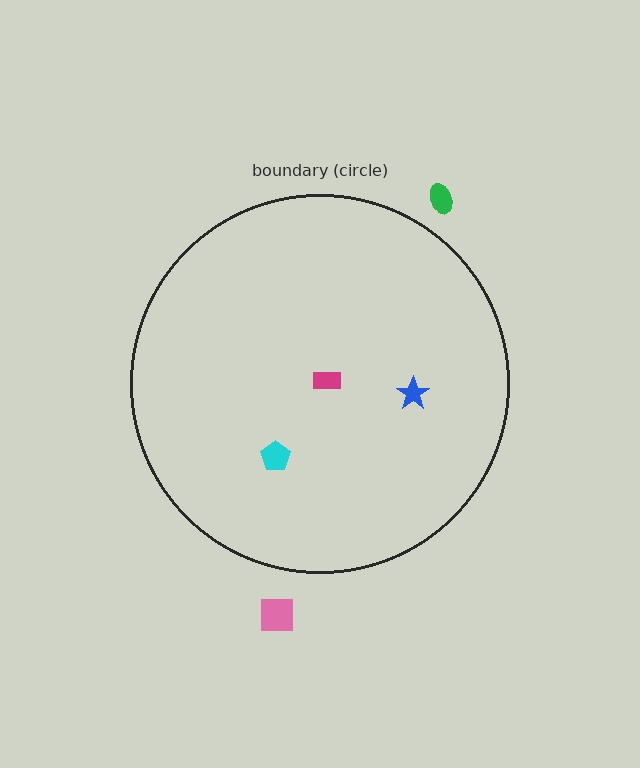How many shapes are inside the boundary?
3 inside, 2 outside.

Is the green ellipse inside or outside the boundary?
Outside.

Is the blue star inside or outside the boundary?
Inside.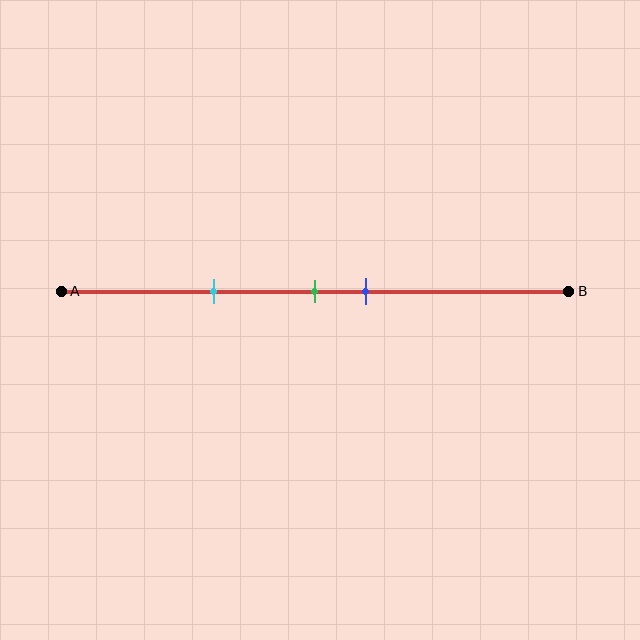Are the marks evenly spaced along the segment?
No, the marks are not evenly spaced.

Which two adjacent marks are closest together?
The green and blue marks are the closest adjacent pair.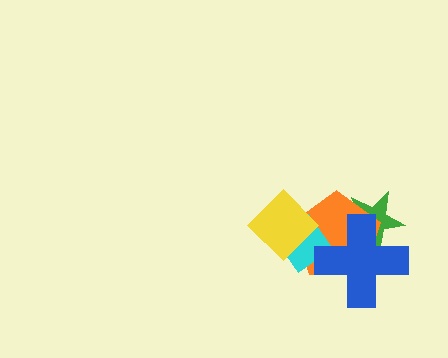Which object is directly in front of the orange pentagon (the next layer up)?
The cyan diamond is directly in front of the orange pentagon.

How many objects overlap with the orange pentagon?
4 objects overlap with the orange pentagon.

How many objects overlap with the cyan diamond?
3 objects overlap with the cyan diamond.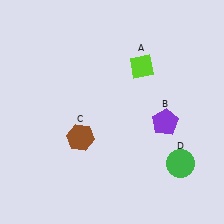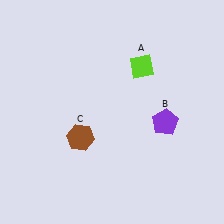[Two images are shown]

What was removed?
The green circle (D) was removed in Image 2.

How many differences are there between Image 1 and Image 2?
There is 1 difference between the two images.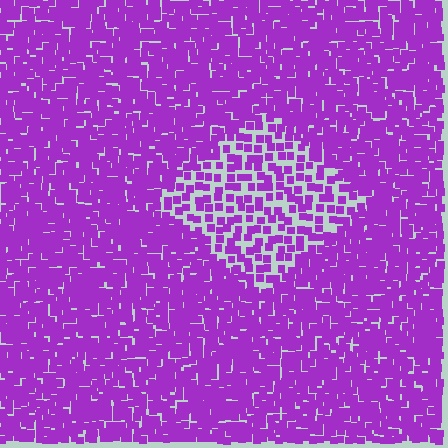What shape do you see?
I see a diamond.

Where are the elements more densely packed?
The elements are more densely packed outside the diamond boundary.